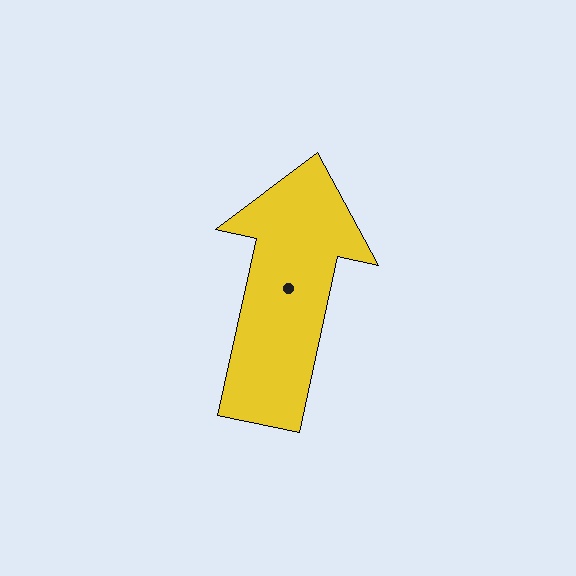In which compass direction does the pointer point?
North.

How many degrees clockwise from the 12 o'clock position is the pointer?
Approximately 12 degrees.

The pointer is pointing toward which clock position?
Roughly 12 o'clock.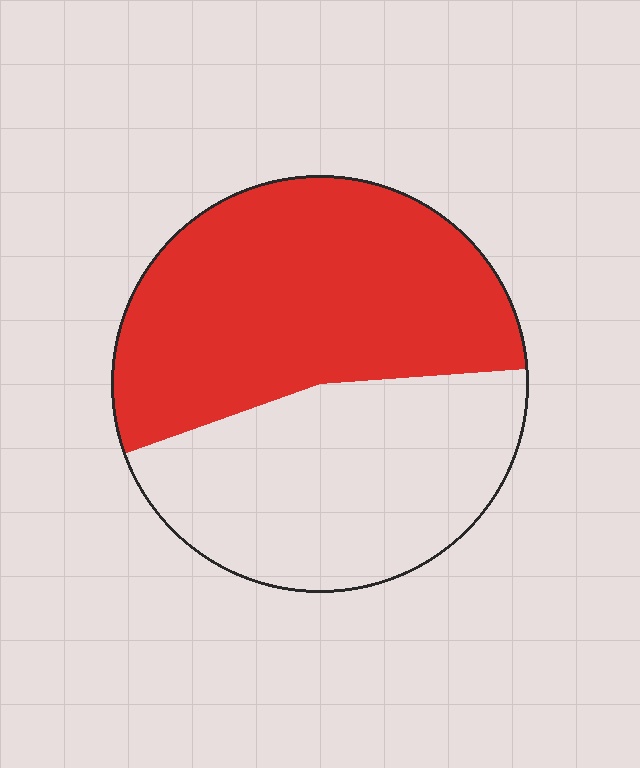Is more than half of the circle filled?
Yes.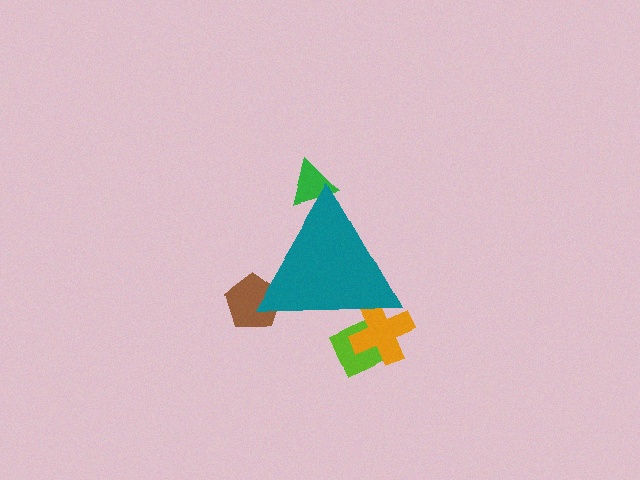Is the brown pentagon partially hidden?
Yes, the brown pentagon is partially hidden behind the teal triangle.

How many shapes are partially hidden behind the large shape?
4 shapes are partially hidden.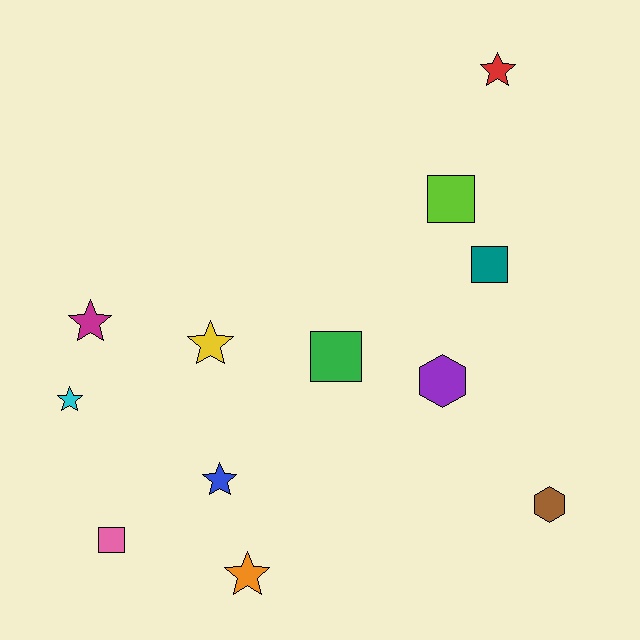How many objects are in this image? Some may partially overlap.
There are 12 objects.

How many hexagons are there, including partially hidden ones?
There are 2 hexagons.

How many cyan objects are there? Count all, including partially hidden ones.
There is 1 cyan object.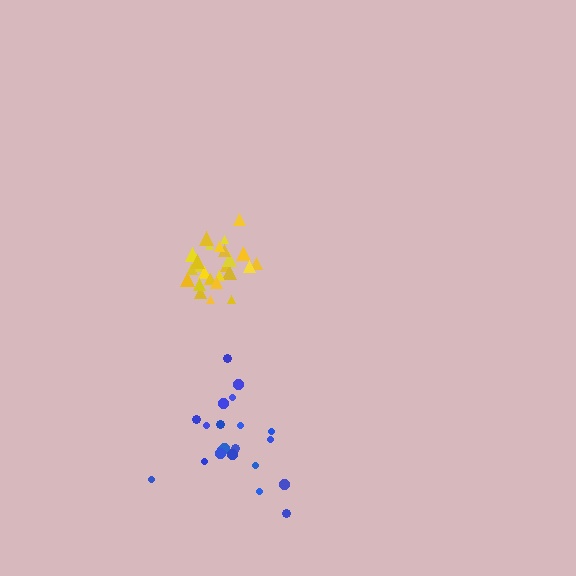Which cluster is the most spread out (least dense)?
Blue.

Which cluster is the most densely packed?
Yellow.